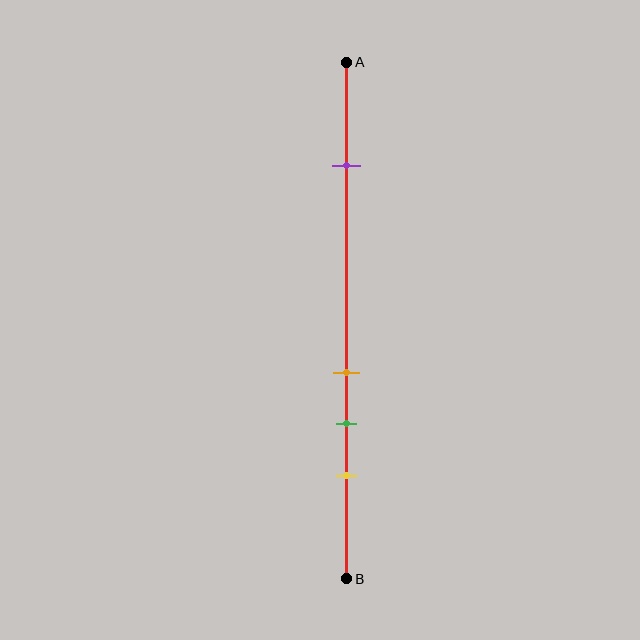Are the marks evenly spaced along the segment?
No, the marks are not evenly spaced.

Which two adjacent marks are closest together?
The orange and green marks are the closest adjacent pair.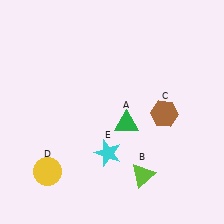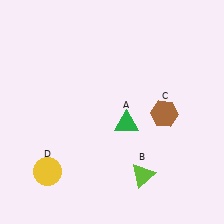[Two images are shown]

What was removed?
The cyan star (E) was removed in Image 2.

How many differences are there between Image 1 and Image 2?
There is 1 difference between the two images.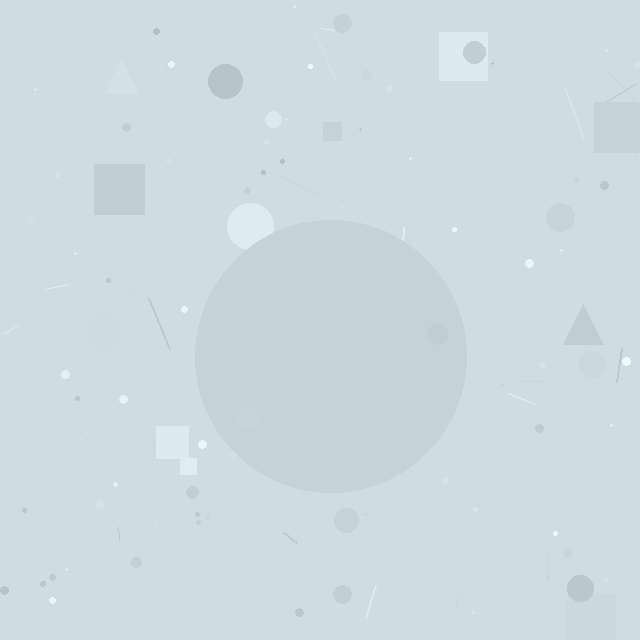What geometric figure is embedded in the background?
A circle is embedded in the background.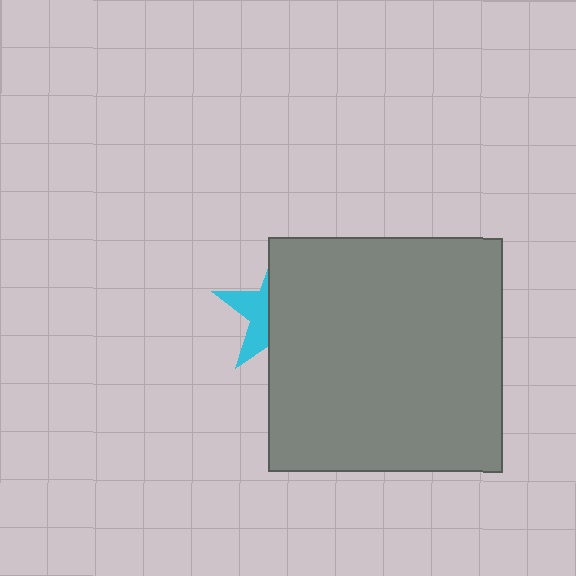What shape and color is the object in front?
The object in front is a gray square.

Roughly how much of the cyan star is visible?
A small part of it is visible (roughly 36%).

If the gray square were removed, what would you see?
You would see the complete cyan star.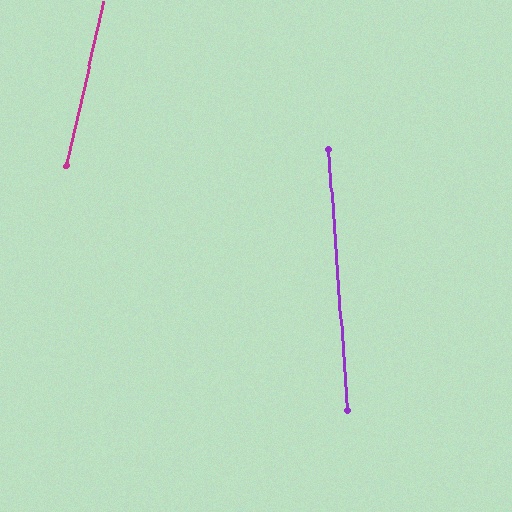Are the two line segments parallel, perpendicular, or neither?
Neither parallel nor perpendicular — they differ by about 17°.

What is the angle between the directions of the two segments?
Approximately 17 degrees.